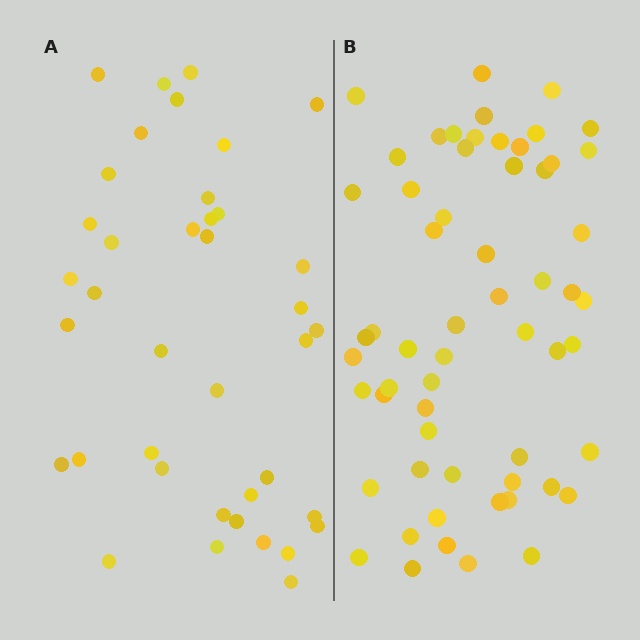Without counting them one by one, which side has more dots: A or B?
Region B (the right region) has more dots.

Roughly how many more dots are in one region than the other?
Region B has approximately 20 more dots than region A.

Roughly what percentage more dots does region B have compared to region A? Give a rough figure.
About 50% more.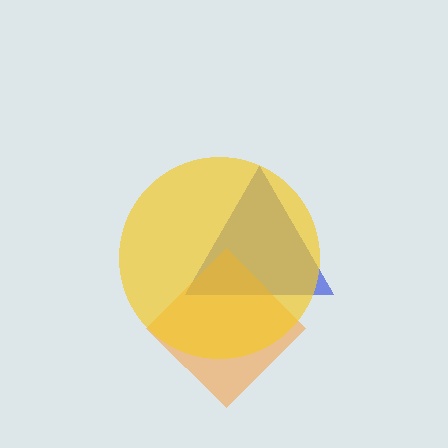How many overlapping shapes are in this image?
There are 3 overlapping shapes in the image.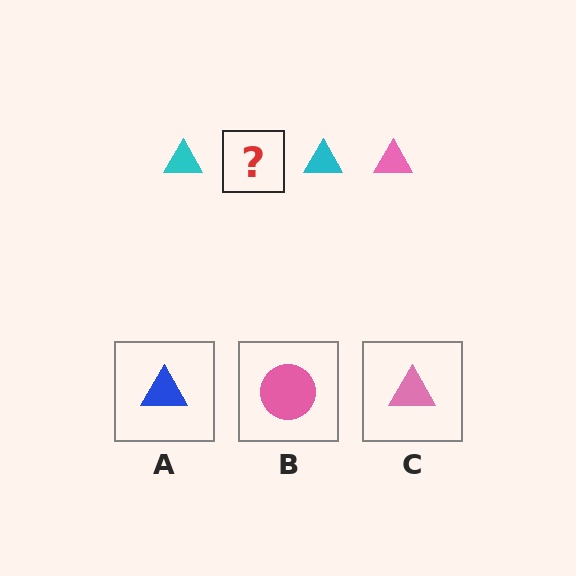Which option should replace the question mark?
Option C.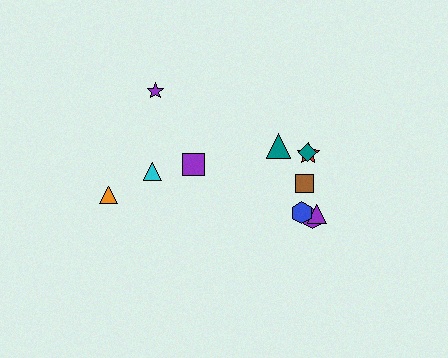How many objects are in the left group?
There are 4 objects.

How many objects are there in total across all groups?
There are 11 objects.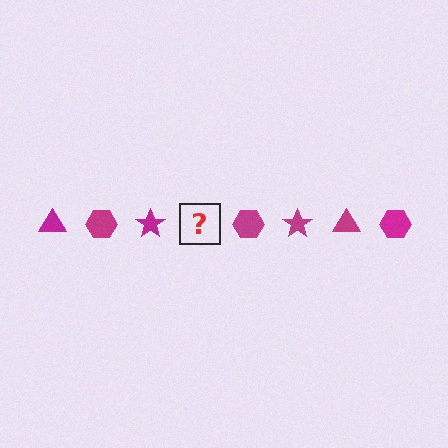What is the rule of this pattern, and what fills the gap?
The rule is that the pattern cycles through triangle, hexagon, star shapes in magenta. The gap should be filled with a magenta triangle.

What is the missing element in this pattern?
The missing element is a magenta triangle.